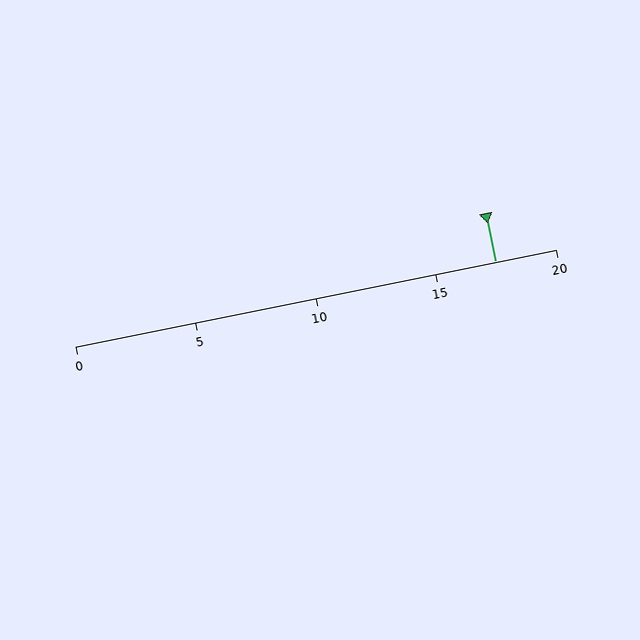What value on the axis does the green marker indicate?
The marker indicates approximately 17.5.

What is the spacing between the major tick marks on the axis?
The major ticks are spaced 5 apart.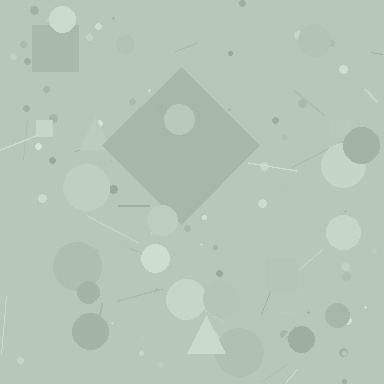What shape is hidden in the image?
A diamond is hidden in the image.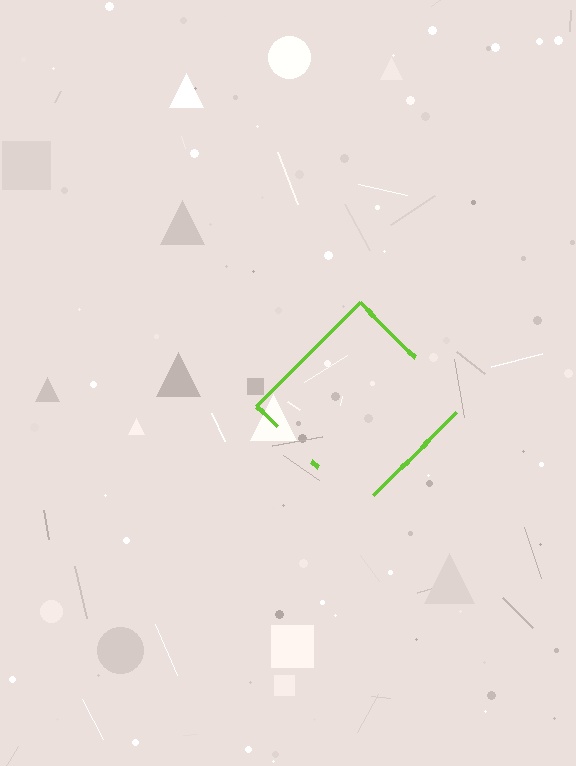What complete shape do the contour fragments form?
The contour fragments form a diamond.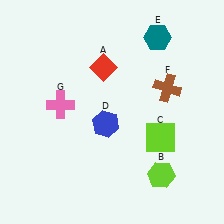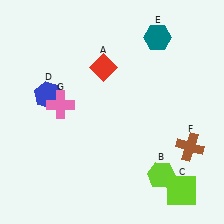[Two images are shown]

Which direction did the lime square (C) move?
The lime square (C) moved down.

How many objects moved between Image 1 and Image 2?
3 objects moved between the two images.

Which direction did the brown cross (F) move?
The brown cross (F) moved down.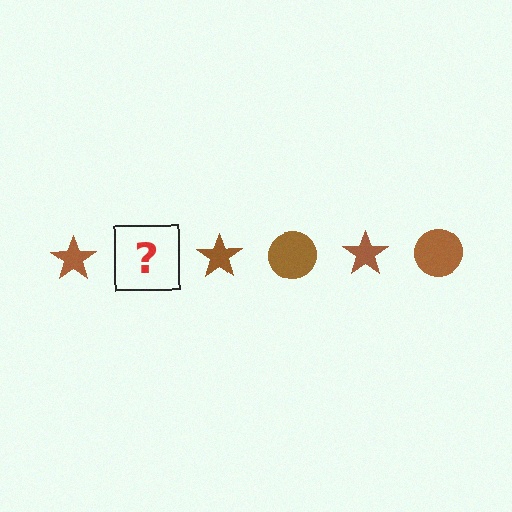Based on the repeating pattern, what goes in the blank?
The blank should be a brown circle.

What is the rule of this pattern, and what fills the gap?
The rule is that the pattern cycles through star, circle shapes in brown. The gap should be filled with a brown circle.